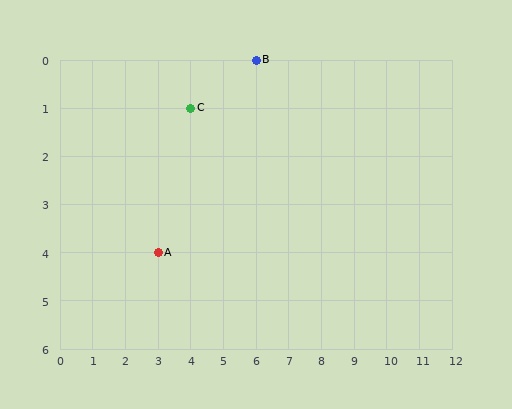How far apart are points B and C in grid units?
Points B and C are 2 columns and 1 row apart (about 2.2 grid units diagonally).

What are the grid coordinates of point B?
Point B is at grid coordinates (6, 0).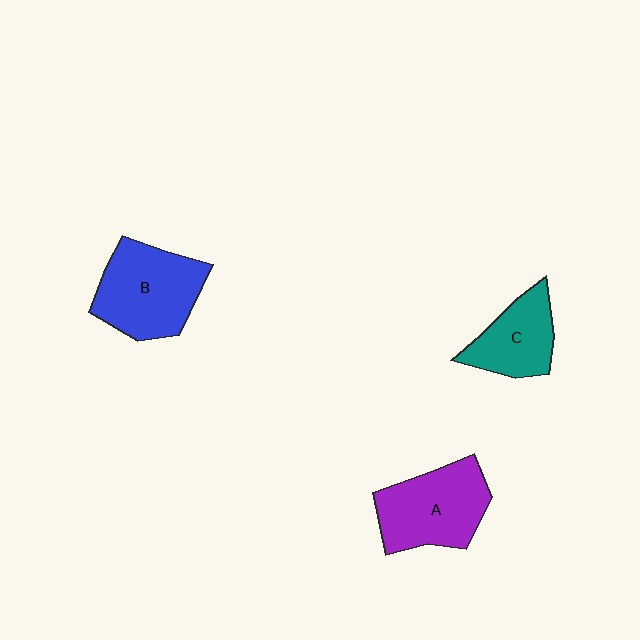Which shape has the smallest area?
Shape C (teal).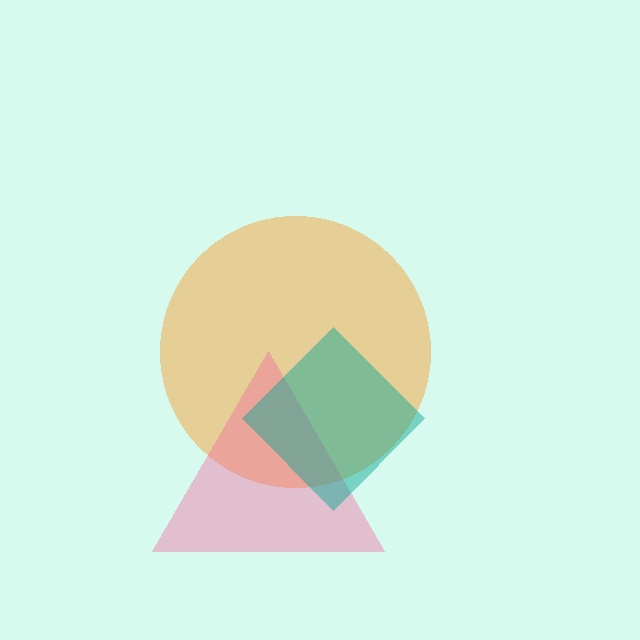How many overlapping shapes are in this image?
There are 3 overlapping shapes in the image.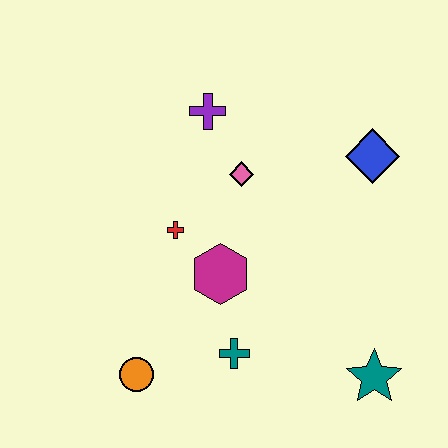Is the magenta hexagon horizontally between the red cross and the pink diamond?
Yes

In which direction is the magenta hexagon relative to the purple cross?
The magenta hexagon is below the purple cross.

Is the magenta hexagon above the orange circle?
Yes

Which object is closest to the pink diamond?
The purple cross is closest to the pink diamond.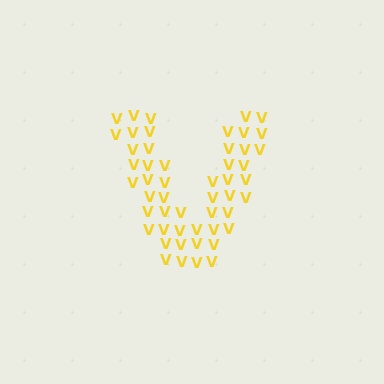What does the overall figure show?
The overall figure shows the letter V.